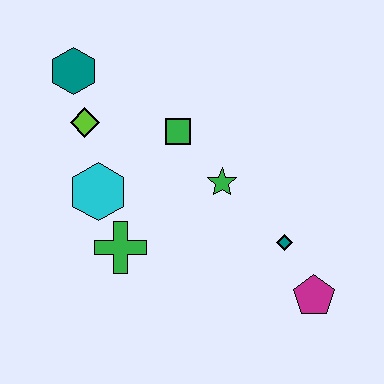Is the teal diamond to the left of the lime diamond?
No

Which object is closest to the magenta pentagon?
The teal diamond is closest to the magenta pentagon.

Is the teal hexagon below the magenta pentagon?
No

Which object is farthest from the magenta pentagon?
The teal hexagon is farthest from the magenta pentagon.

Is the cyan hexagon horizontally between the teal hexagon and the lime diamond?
No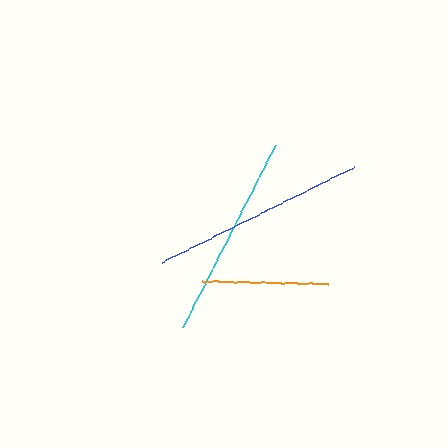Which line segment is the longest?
The blue line is the longest at approximately 214 pixels.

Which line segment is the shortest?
The orange line is the shortest at approximately 125 pixels.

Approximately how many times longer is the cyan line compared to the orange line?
The cyan line is approximately 1.6 times the length of the orange line.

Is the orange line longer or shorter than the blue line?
The blue line is longer than the orange line.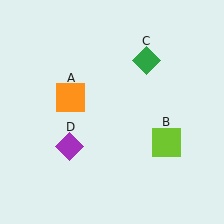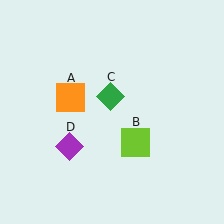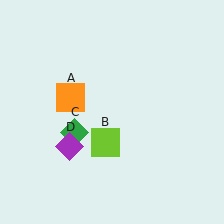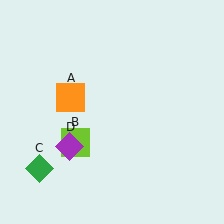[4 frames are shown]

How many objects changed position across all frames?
2 objects changed position: lime square (object B), green diamond (object C).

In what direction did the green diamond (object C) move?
The green diamond (object C) moved down and to the left.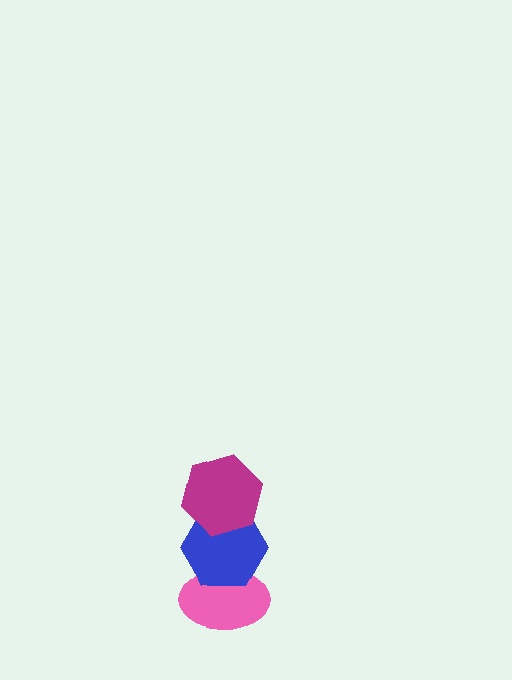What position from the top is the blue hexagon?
The blue hexagon is 2nd from the top.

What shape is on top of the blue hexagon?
The magenta hexagon is on top of the blue hexagon.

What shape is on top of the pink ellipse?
The blue hexagon is on top of the pink ellipse.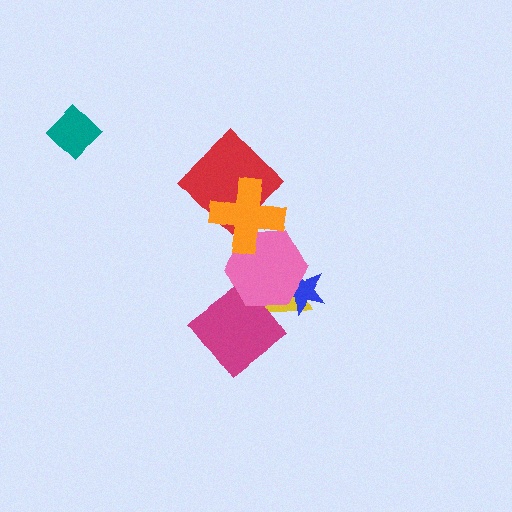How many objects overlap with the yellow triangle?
3 objects overlap with the yellow triangle.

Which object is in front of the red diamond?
The orange cross is in front of the red diamond.